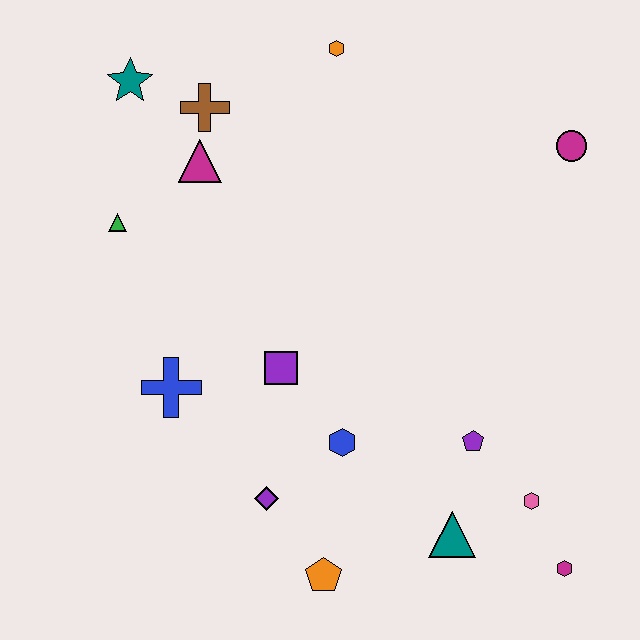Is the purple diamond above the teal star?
No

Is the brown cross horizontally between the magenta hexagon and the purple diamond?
No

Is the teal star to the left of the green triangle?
No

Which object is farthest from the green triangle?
The magenta hexagon is farthest from the green triangle.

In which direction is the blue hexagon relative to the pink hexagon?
The blue hexagon is to the left of the pink hexagon.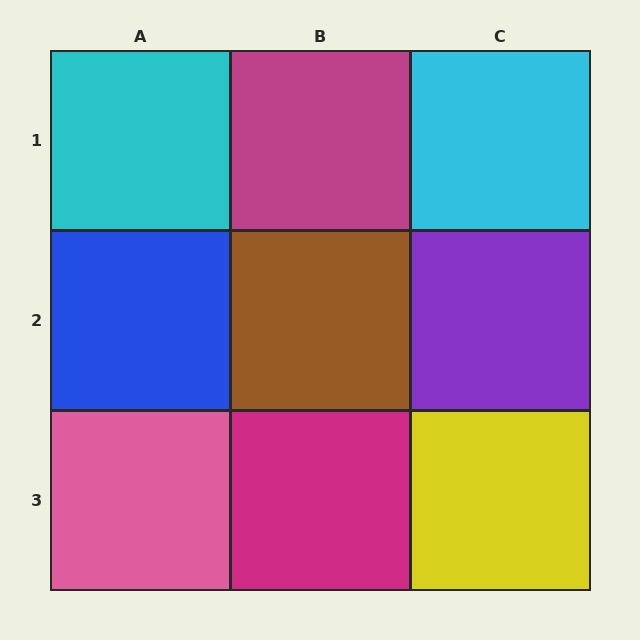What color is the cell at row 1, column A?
Cyan.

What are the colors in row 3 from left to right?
Pink, magenta, yellow.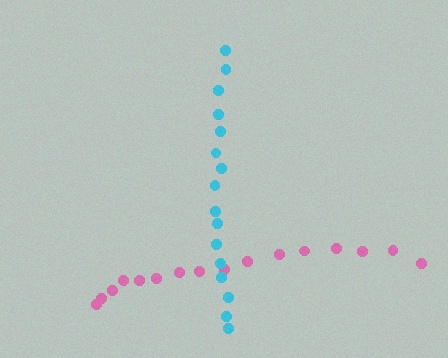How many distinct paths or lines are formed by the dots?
There are 2 distinct paths.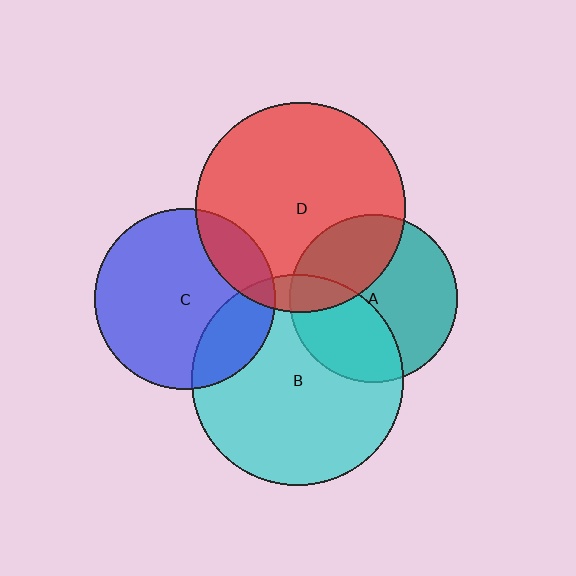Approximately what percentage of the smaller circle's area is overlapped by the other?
Approximately 35%.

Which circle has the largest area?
Circle B (cyan).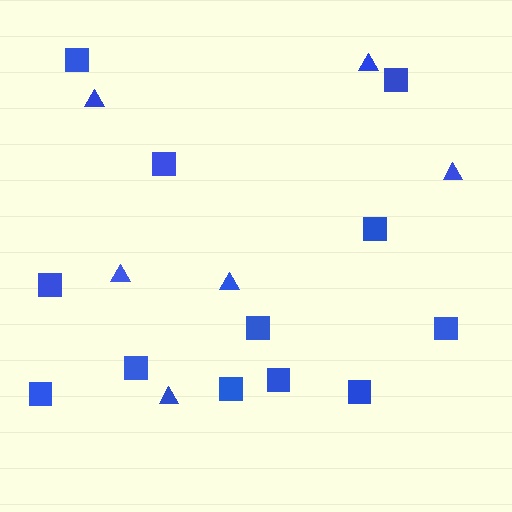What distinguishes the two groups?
There are 2 groups: one group of triangles (6) and one group of squares (12).